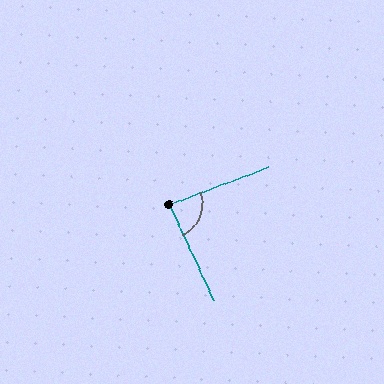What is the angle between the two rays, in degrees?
Approximately 86 degrees.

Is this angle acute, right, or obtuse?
It is approximately a right angle.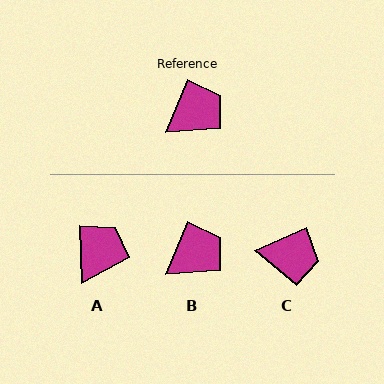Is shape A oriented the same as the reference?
No, it is off by about 24 degrees.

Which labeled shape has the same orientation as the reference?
B.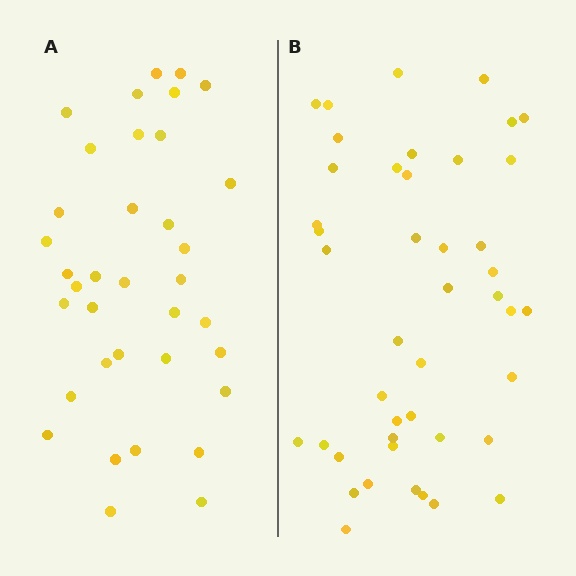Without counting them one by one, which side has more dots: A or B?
Region B (the right region) has more dots.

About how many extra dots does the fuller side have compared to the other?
Region B has roughly 8 or so more dots than region A.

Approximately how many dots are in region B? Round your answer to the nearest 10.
About 40 dots. (The exact count is 44, which rounds to 40.)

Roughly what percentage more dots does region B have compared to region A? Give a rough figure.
About 20% more.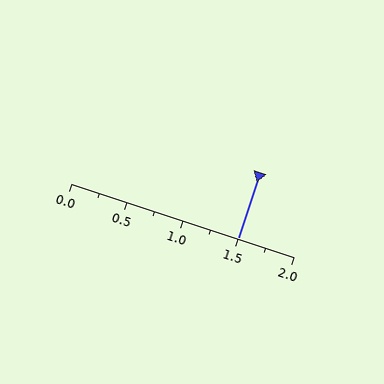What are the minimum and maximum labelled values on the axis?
The axis runs from 0.0 to 2.0.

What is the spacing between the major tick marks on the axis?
The major ticks are spaced 0.5 apart.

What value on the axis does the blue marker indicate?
The marker indicates approximately 1.5.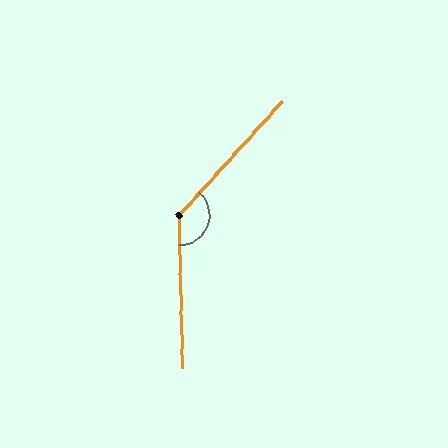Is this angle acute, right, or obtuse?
It is obtuse.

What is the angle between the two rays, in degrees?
Approximately 137 degrees.